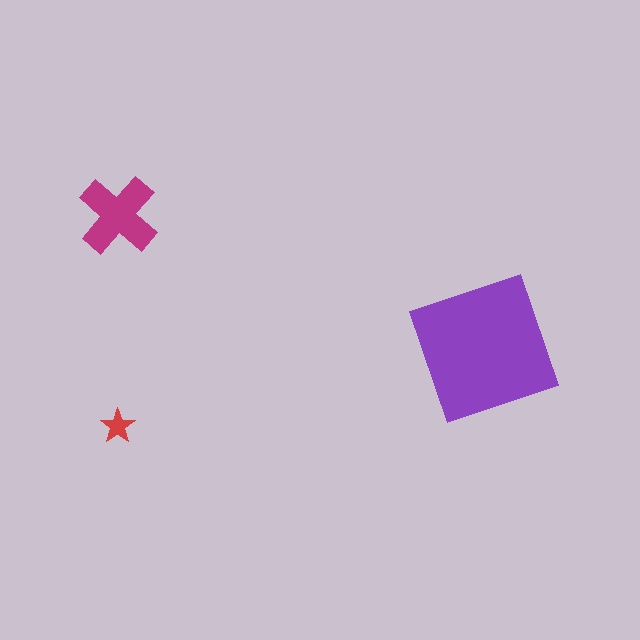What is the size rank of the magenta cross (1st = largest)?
2nd.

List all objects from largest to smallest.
The purple square, the magenta cross, the red star.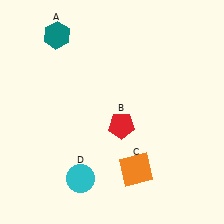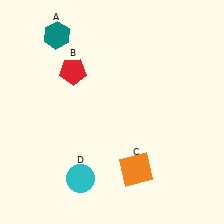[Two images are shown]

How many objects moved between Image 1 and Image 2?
1 object moved between the two images.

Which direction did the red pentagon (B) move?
The red pentagon (B) moved up.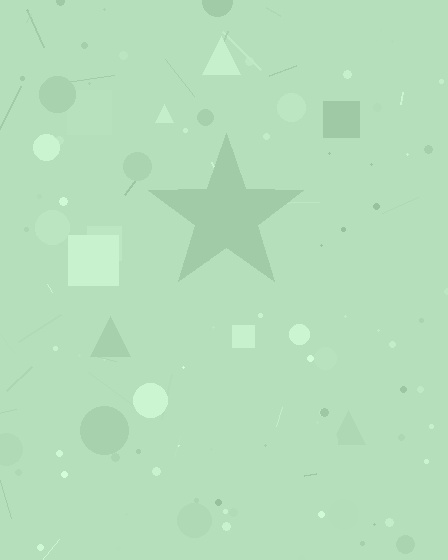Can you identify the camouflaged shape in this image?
The camouflaged shape is a star.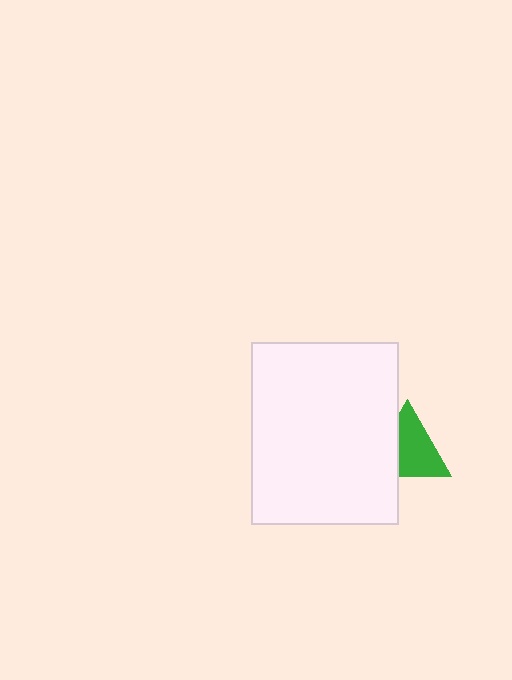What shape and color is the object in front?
The object in front is a white rectangle.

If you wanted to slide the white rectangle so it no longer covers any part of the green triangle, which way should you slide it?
Slide it left — that is the most direct way to separate the two shapes.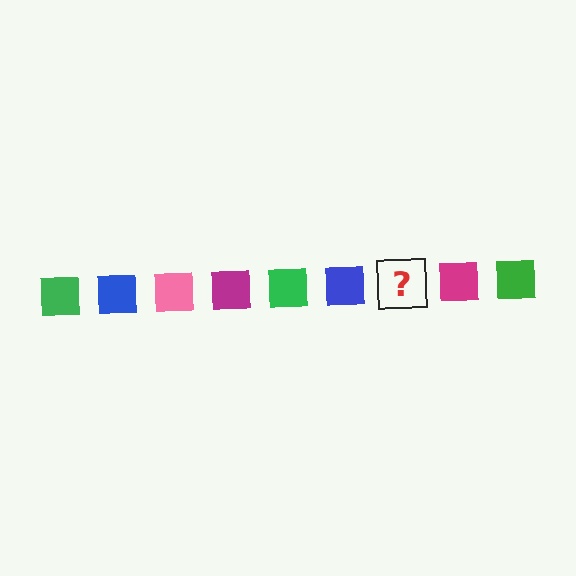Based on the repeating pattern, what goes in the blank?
The blank should be a pink square.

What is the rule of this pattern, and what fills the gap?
The rule is that the pattern cycles through green, blue, pink, magenta squares. The gap should be filled with a pink square.